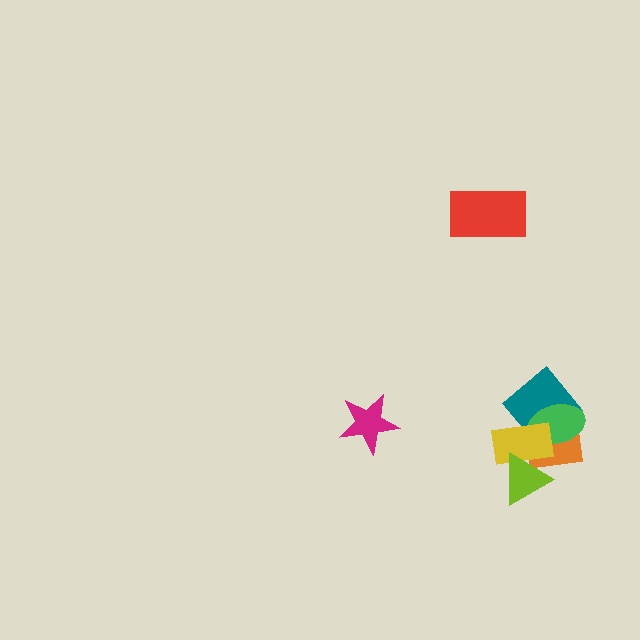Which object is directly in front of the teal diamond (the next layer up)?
The green ellipse is directly in front of the teal diamond.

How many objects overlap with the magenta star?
0 objects overlap with the magenta star.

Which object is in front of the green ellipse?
The yellow rectangle is in front of the green ellipse.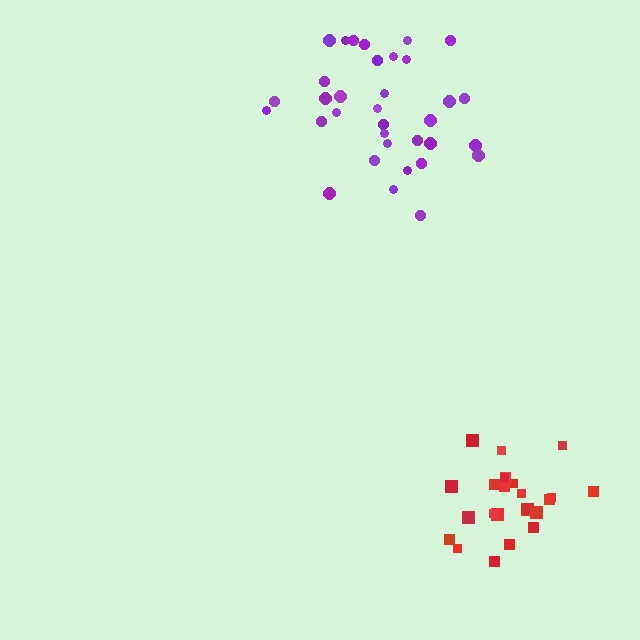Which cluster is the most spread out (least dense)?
Purple.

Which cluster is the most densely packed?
Red.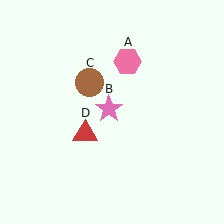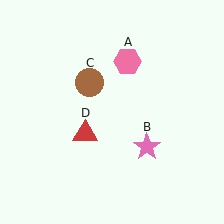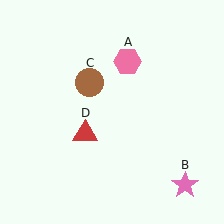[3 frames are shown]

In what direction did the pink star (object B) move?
The pink star (object B) moved down and to the right.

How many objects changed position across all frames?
1 object changed position: pink star (object B).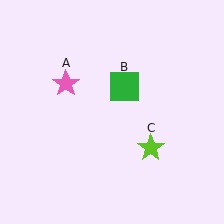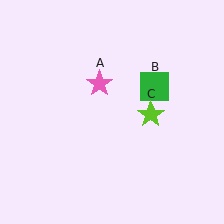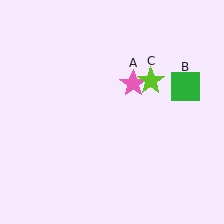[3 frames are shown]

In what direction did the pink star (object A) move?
The pink star (object A) moved right.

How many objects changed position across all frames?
3 objects changed position: pink star (object A), green square (object B), lime star (object C).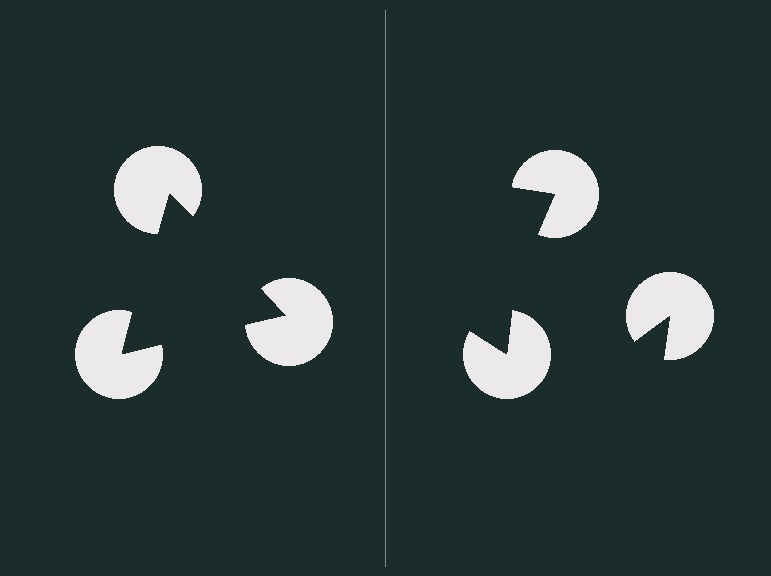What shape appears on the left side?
An illusory triangle.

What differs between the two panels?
The pac-man discs are positioned identically on both sides; only the wedge orientations differ. On the left they align to a triangle; on the right they are misaligned.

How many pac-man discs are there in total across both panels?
6 — 3 on each side.